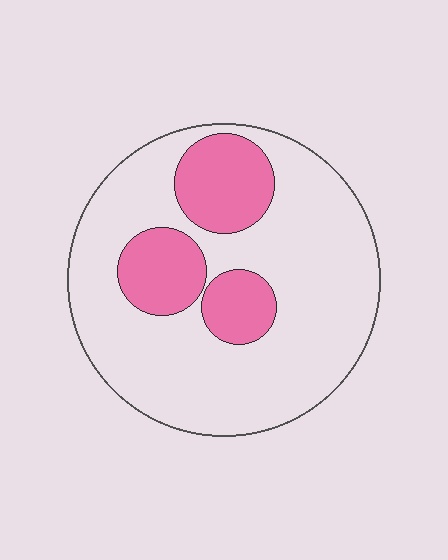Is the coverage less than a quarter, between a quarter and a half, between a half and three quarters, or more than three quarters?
Less than a quarter.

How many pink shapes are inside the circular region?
3.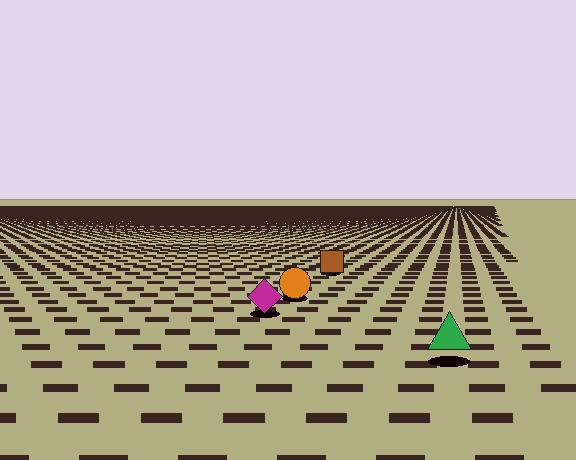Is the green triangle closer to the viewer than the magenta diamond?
Yes. The green triangle is closer — you can tell from the texture gradient: the ground texture is coarser near it.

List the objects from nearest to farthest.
From nearest to farthest: the green triangle, the magenta diamond, the orange circle, the brown square.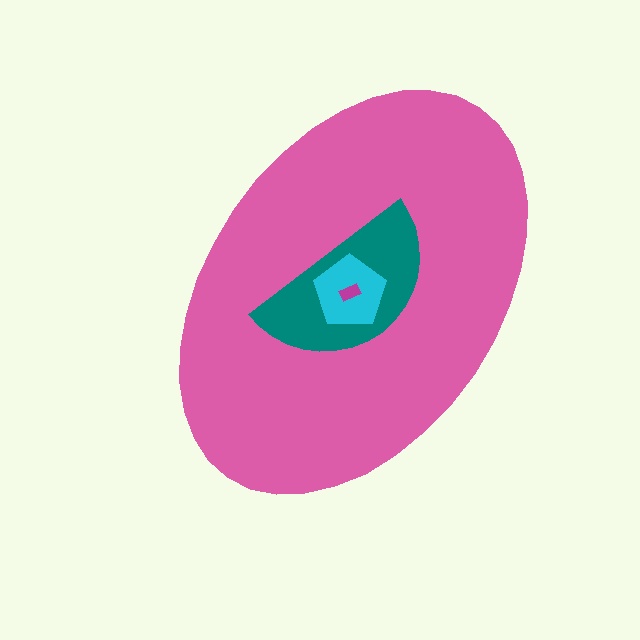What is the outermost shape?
The pink ellipse.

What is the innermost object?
The magenta rectangle.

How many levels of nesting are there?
4.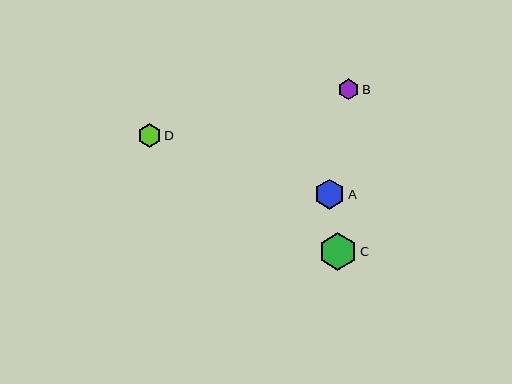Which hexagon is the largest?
Hexagon C is the largest with a size of approximately 38 pixels.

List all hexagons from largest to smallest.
From largest to smallest: C, A, D, B.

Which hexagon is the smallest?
Hexagon B is the smallest with a size of approximately 21 pixels.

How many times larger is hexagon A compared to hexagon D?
Hexagon A is approximately 1.3 times the size of hexagon D.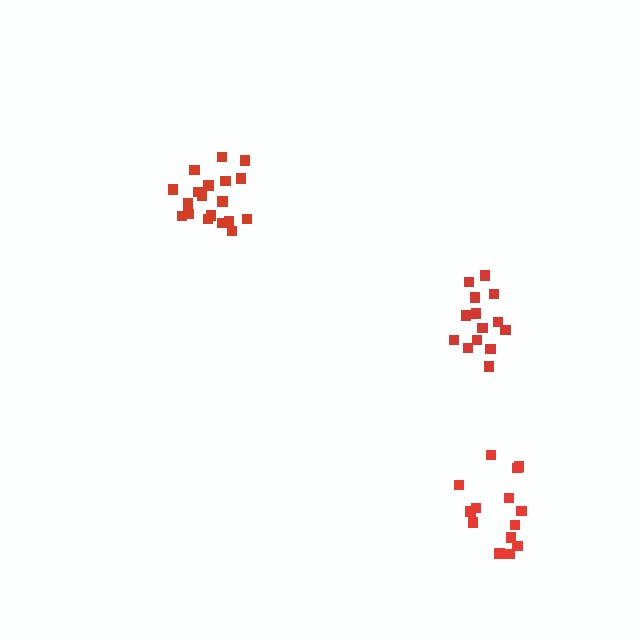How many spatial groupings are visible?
There are 3 spatial groupings.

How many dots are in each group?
Group 1: 14 dots, Group 2: 19 dots, Group 3: 14 dots (47 total).